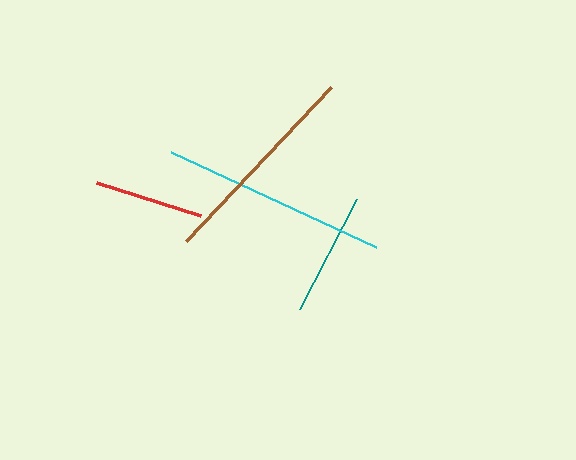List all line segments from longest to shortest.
From longest to shortest: cyan, brown, teal, red.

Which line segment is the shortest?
The red line is the shortest at approximately 109 pixels.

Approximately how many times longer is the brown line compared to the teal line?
The brown line is approximately 1.7 times the length of the teal line.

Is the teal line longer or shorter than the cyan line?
The cyan line is longer than the teal line.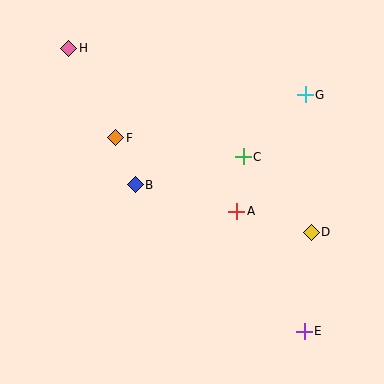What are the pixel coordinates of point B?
Point B is at (135, 185).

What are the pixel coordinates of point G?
Point G is at (305, 95).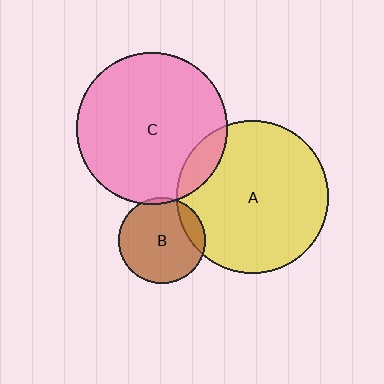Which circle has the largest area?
Circle A (yellow).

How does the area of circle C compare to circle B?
Approximately 3.0 times.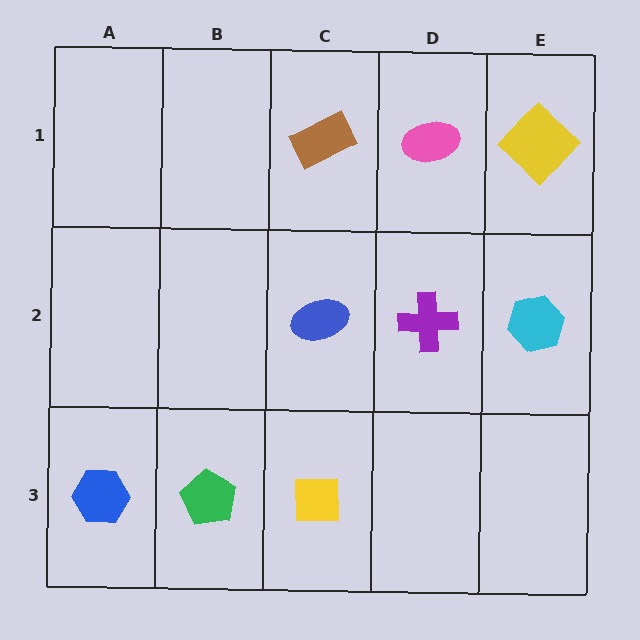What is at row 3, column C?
A yellow square.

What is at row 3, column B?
A green pentagon.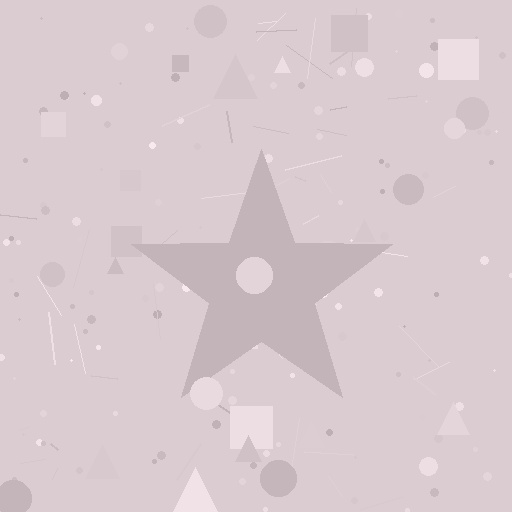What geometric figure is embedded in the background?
A star is embedded in the background.